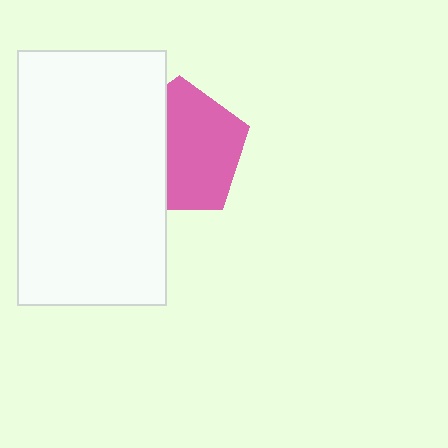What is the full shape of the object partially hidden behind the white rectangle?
The partially hidden object is a pink pentagon.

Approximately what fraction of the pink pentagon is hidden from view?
Roughly 38% of the pink pentagon is hidden behind the white rectangle.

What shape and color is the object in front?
The object in front is a white rectangle.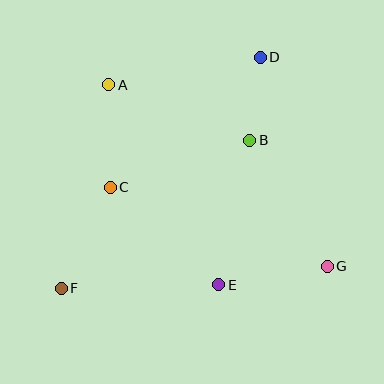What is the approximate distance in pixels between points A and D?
The distance between A and D is approximately 154 pixels.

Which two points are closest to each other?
Points B and D are closest to each other.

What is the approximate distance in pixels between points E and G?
The distance between E and G is approximately 110 pixels.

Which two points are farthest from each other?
Points D and F are farthest from each other.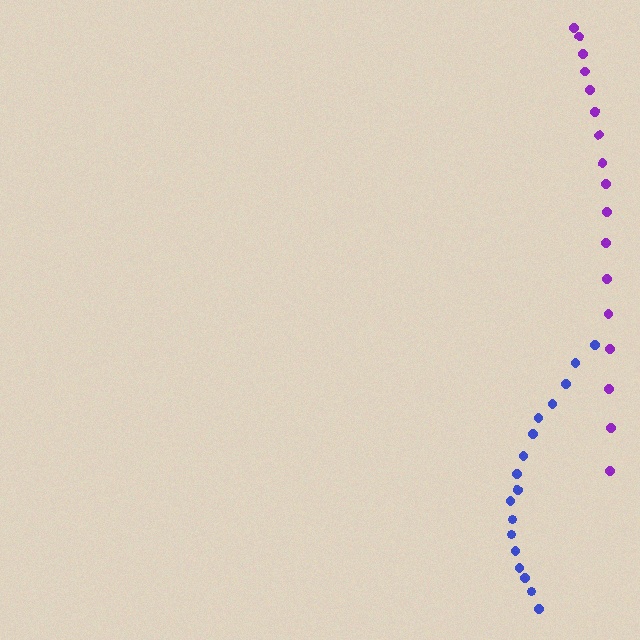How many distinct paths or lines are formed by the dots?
There are 2 distinct paths.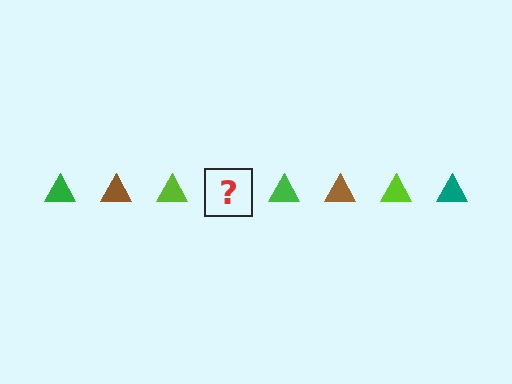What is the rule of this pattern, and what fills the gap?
The rule is that the pattern cycles through green, brown, lime, teal triangles. The gap should be filled with a teal triangle.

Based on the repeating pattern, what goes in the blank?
The blank should be a teal triangle.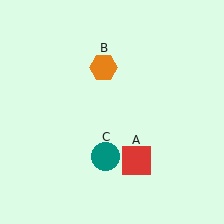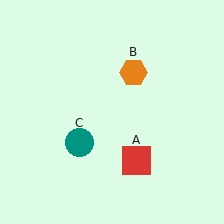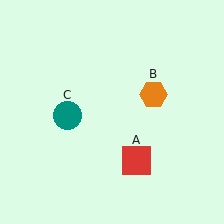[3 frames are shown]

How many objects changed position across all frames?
2 objects changed position: orange hexagon (object B), teal circle (object C).